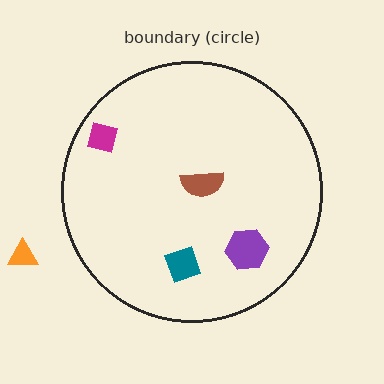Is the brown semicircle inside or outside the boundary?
Inside.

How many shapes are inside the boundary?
4 inside, 1 outside.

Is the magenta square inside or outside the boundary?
Inside.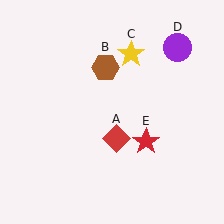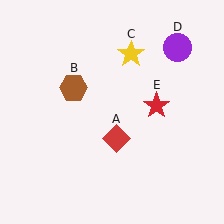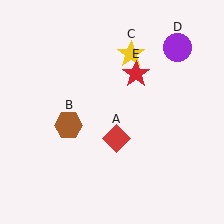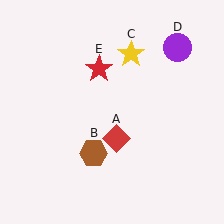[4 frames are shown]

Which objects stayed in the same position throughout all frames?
Red diamond (object A) and yellow star (object C) and purple circle (object D) remained stationary.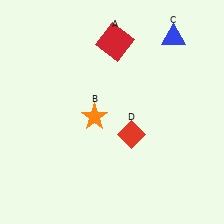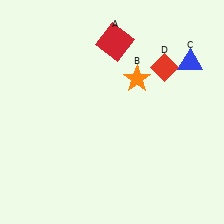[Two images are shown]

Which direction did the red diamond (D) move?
The red diamond (D) moved up.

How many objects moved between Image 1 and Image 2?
3 objects moved between the two images.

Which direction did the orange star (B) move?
The orange star (B) moved right.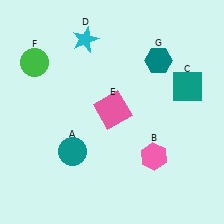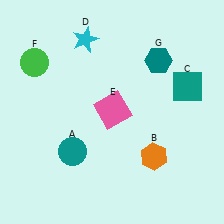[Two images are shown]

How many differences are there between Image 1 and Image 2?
There is 1 difference between the two images.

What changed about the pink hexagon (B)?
In Image 1, B is pink. In Image 2, it changed to orange.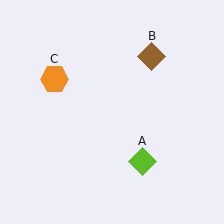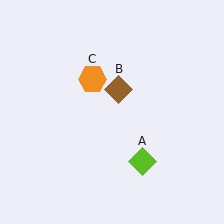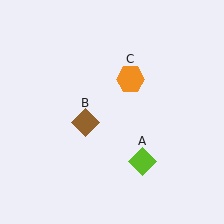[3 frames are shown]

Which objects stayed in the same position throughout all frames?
Lime diamond (object A) remained stationary.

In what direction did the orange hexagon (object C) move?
The orange hexagon (object C) moved right.